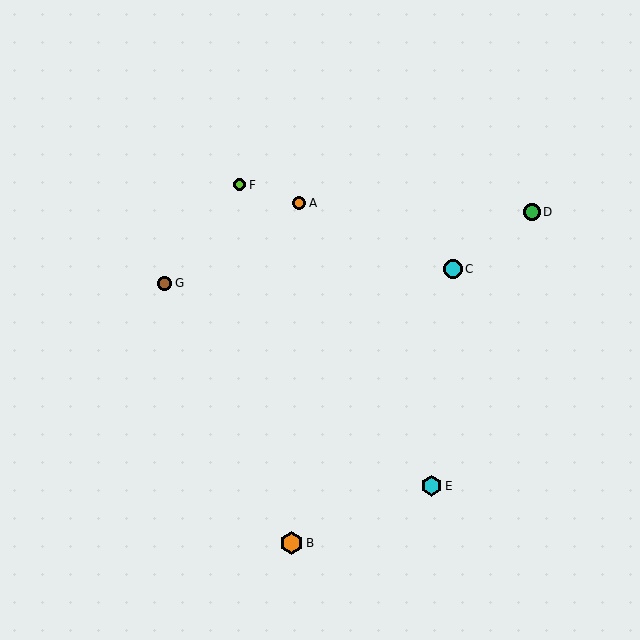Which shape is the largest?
The orange hexagon (labeled B) is the largest.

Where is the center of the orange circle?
The center of the orange circle is at (299, 203).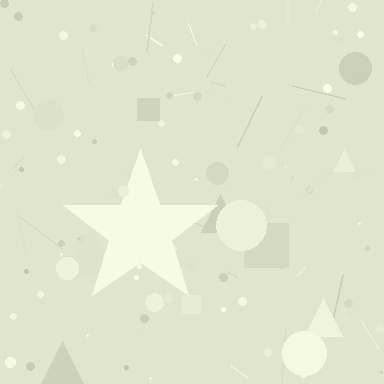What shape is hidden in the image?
A star is hidden in the image.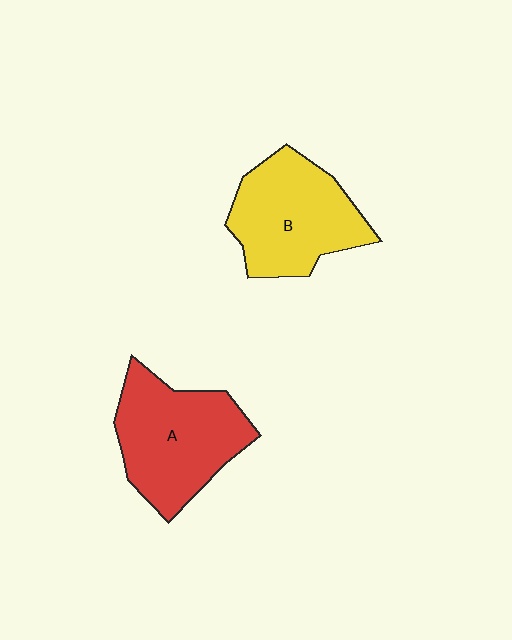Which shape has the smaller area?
Shape B (yellow).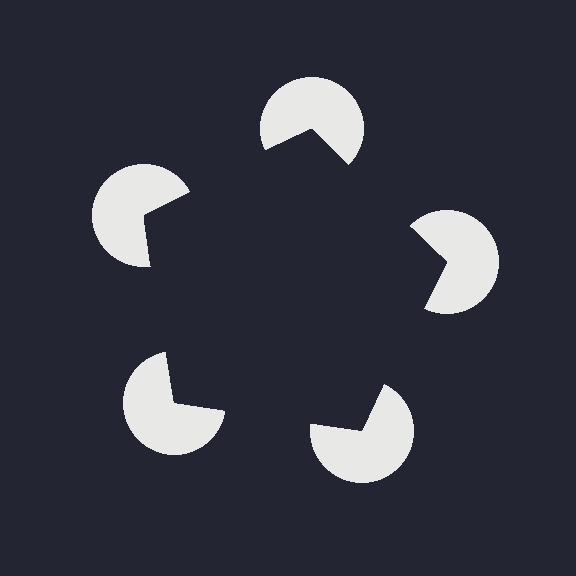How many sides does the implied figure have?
5 sides.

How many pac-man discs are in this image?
There are 5 — one at each vertex of the illusory pentagon.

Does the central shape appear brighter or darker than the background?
It typically appears slightly darker than the background, even though no actual brightness change is drawn.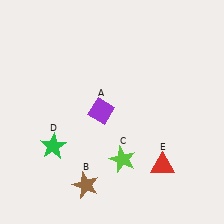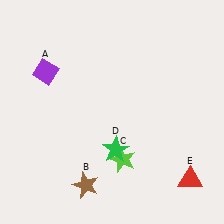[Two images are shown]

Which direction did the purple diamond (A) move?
The purple diamond (A) moved left.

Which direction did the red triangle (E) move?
The red triangle (E) moved right.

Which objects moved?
The objects that moved are: the purple diamond (A), the green star (D), the red triangle (E).